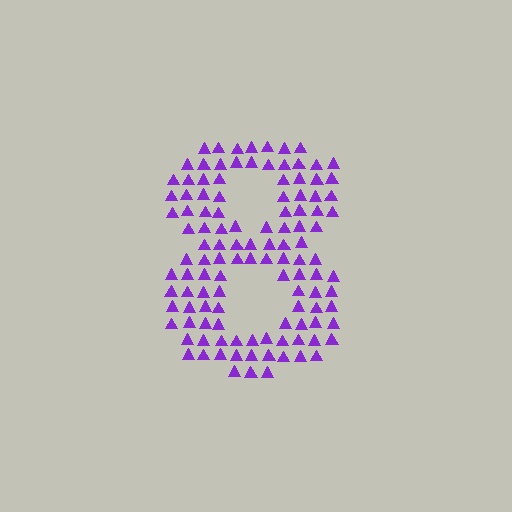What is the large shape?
The large shape is the digit 8.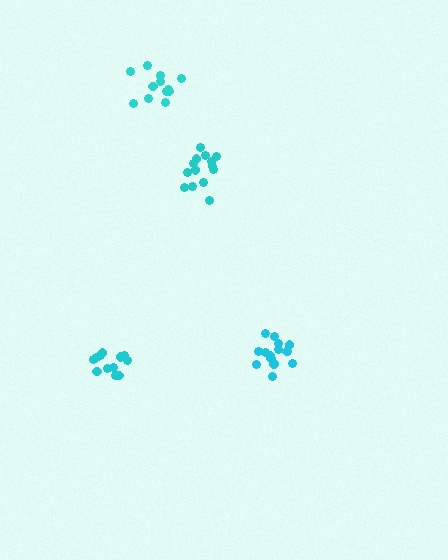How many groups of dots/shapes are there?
There are 4 groups.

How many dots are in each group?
Group 1: 15 dots, Group 2: 14 dots, Group 3: 12 dots, Group 4: 12 dots (53 total).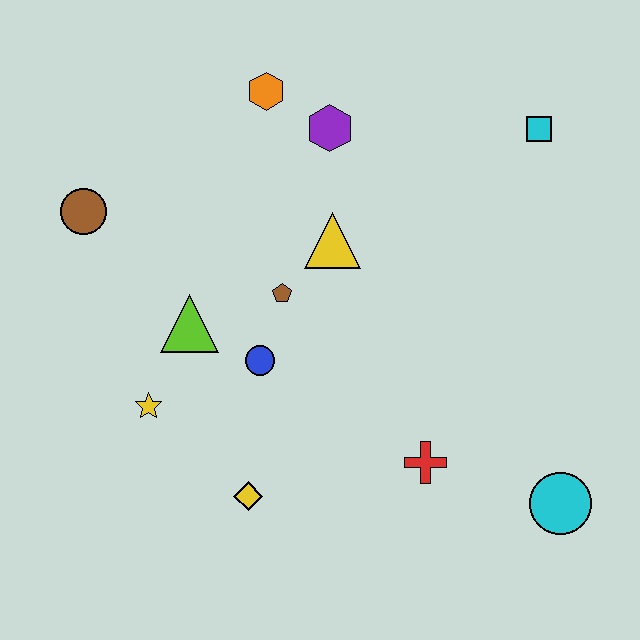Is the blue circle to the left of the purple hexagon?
Yes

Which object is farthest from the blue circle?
The cyan square is farthest from the blue circle.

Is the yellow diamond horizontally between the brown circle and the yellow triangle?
Yes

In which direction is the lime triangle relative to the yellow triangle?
The lime triangle is to the left of the yellow triangle.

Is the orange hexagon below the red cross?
No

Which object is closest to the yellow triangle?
The brown pentagon is closest to the yellow triangle.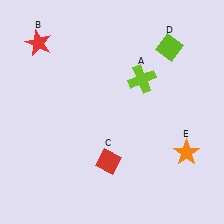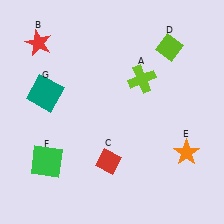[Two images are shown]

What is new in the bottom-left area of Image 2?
A green square (F) was added in the bottom-left area of Image 2.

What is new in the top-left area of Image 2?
A teal square (G) was added in the top-left area of Image 2.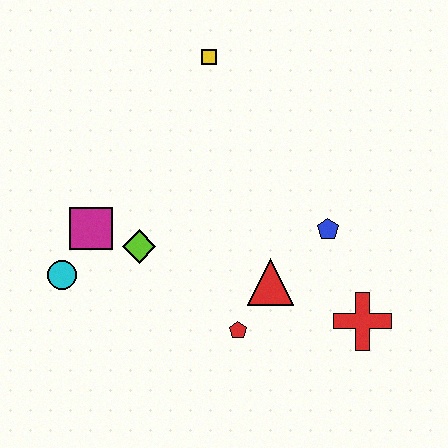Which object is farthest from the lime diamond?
The red cross is farthest from the lime diamond.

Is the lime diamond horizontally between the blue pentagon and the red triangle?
No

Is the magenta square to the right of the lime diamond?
No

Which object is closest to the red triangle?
The red pentagon is closest to the red triangle.